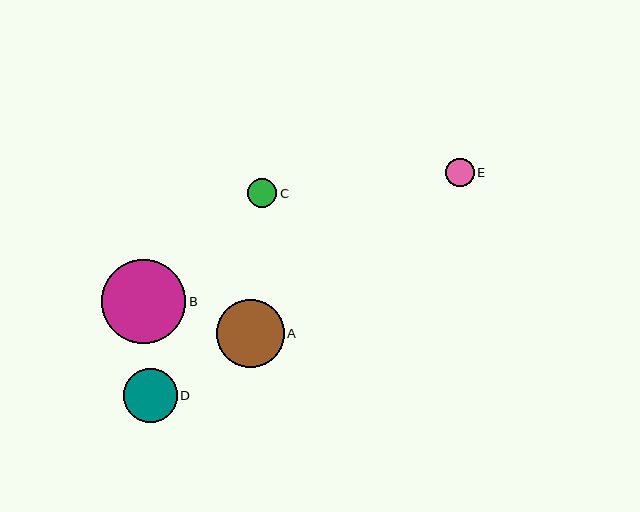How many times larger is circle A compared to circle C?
Circle A is approximately 2.4 times the size of circle C.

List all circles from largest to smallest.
From largest to smallest: B, A, D, C, E.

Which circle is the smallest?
Circle E is the smallest with a size of approximately 29 pixels.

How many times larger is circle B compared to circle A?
Circle B is approximately 1.2 times the size of circle A.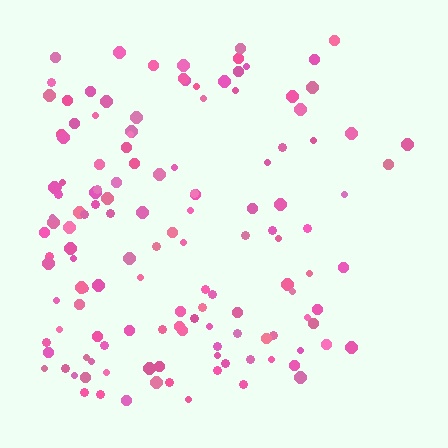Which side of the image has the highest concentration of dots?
The left.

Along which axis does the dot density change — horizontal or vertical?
Horizontal.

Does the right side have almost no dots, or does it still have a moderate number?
Still a moderate number, just noticeably fewer than the left.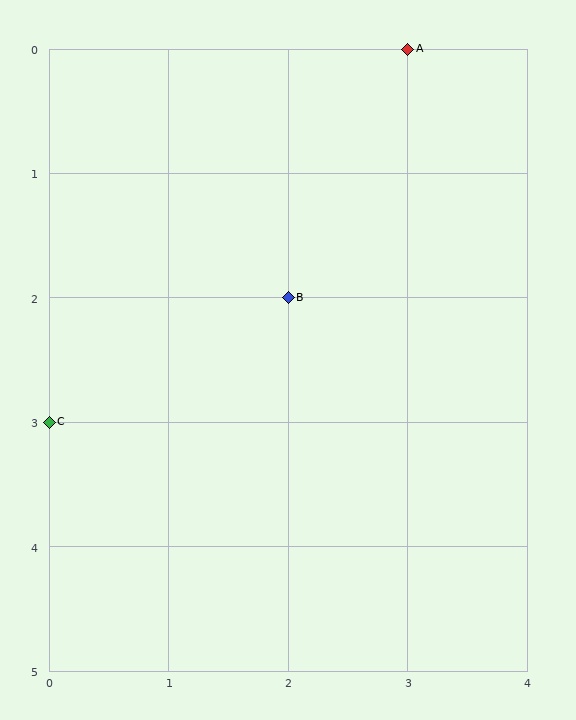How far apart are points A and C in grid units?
Points A and C are 3 columns and 3 rows apart (about 4.2 grid units diagonally).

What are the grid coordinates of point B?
Point B is at grid coordinates (2, 2).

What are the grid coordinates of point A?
Point A is at grid coordinates (3, 0).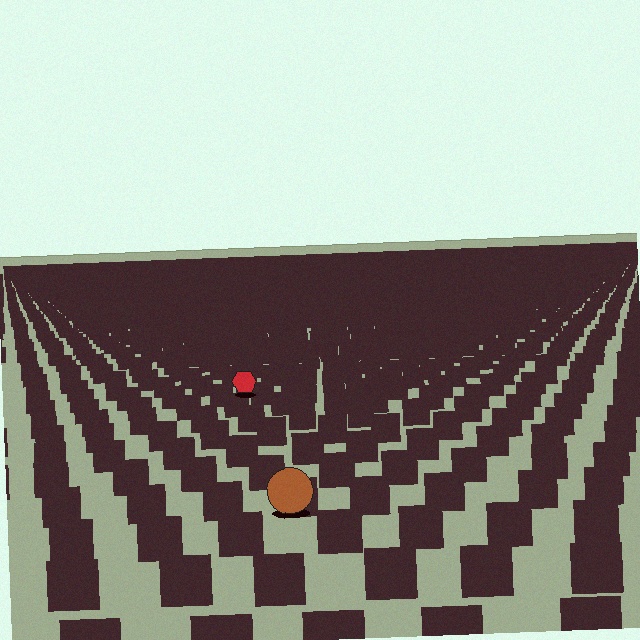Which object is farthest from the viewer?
The red hexagon is farthest from the viewer. It appears smaller and the ground texture around it is denser.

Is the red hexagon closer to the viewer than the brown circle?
No. The brown circle is closer — you can tell from the texture gradient: the ground texture is coarser near it.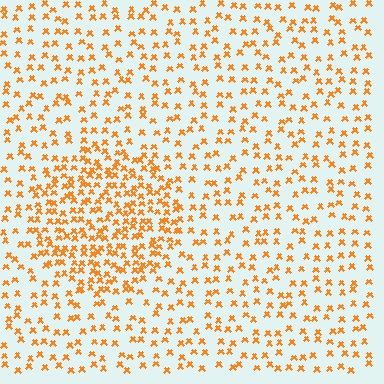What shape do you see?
I see a circle.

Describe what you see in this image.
The image contains small orange elements arranged at two different densities. A circle-shaped region is visible where the elements are more densely packed than the surrounding area.